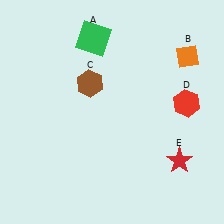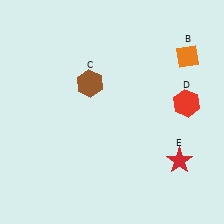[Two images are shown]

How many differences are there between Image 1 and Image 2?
There is 1 difference between the two images.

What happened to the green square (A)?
The green square (A) was removed in Image 2. It was in the top-left area of Image 1.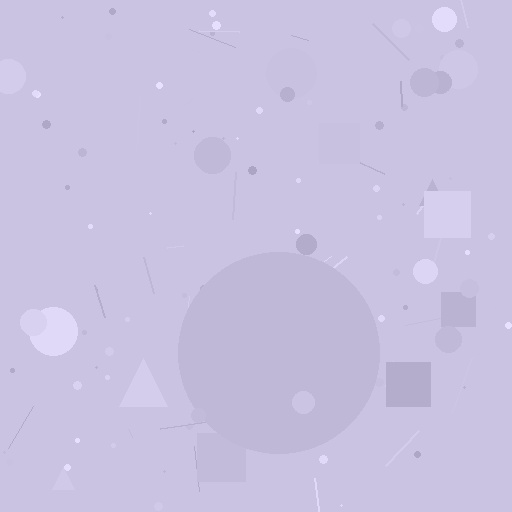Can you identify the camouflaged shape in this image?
The camouflaged shape is a circle.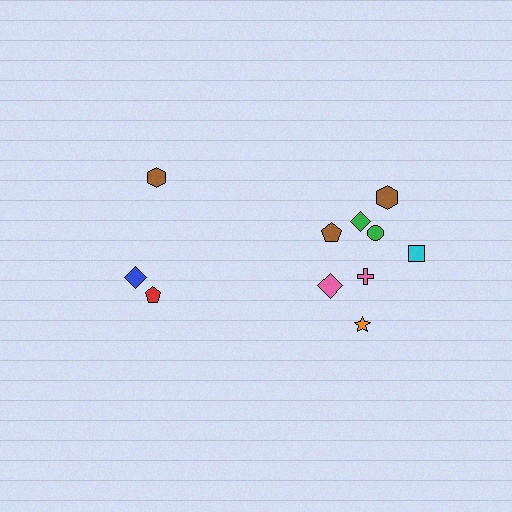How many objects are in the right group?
There are 8 objects.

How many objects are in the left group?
There are 3 objects.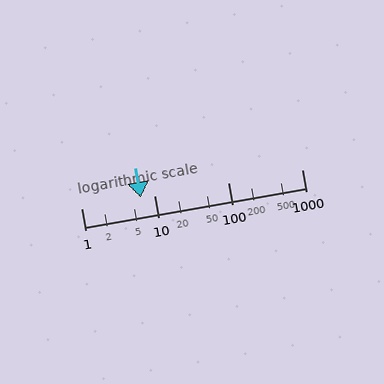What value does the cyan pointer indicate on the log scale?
The pointer indicates approximately 6.5.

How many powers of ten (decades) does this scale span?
The scale spans 3 decades, from 1 to 1000.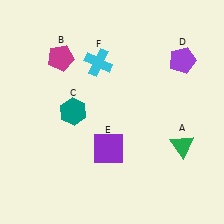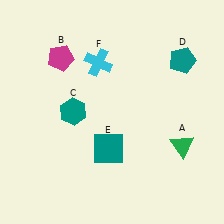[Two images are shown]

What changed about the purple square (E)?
In Image 1, E is purple. In Image 2, it changed to teal.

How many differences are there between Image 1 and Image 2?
There are 2 differences between the two images.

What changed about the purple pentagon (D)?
In Image 1, D is purple. In Image 2, it changed to teal.